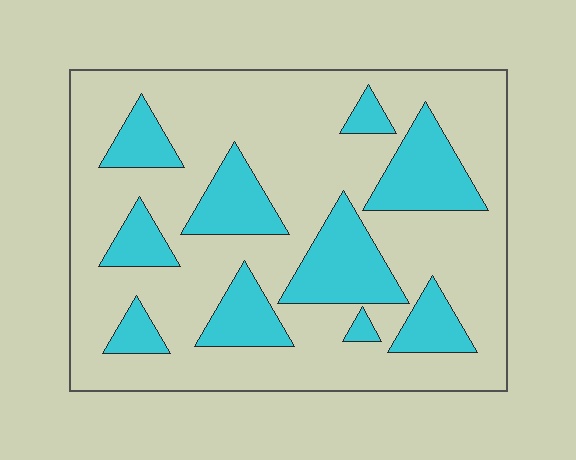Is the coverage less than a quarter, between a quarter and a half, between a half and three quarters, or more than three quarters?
Between a quarter and a half.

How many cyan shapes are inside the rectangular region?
10.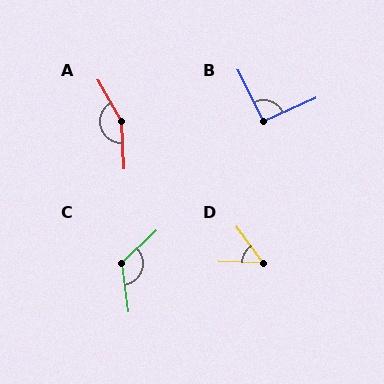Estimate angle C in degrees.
Approximately 126 degrees.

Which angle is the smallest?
D, at approximately 52 degrees.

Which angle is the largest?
A, at approximately 154 degrees.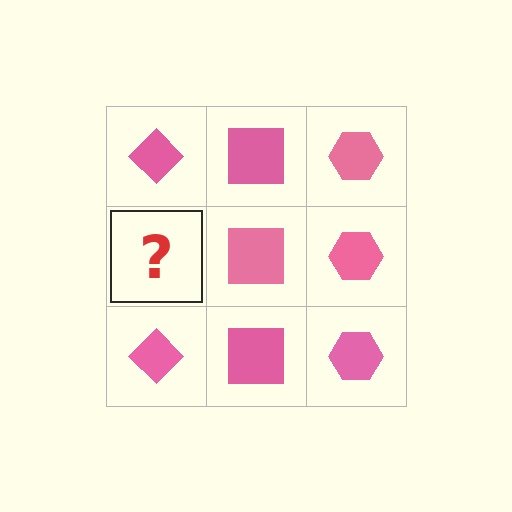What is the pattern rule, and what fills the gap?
The rule is that each column has a consistent shape. The gap should be filled with a pink diamond.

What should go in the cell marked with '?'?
The missing cell should contain a pink diamond.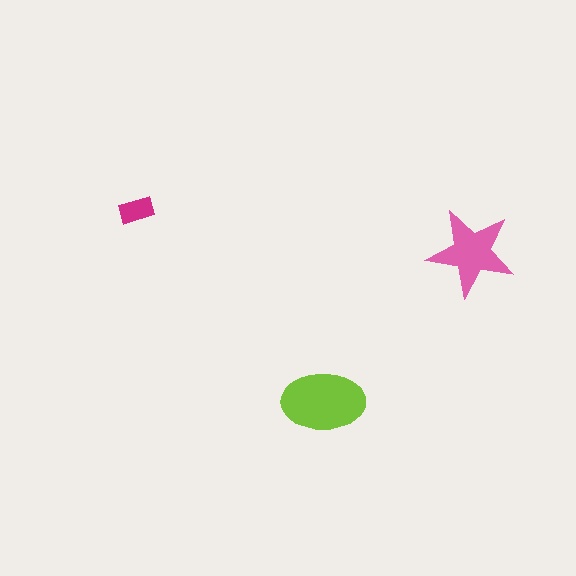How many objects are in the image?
There are 3 objects in the image.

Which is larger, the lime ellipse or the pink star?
The lime ellipse.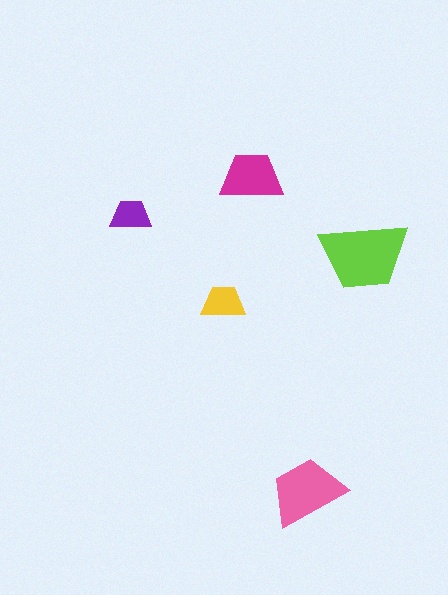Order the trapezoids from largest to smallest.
the lime one, the pink one, the magenta one, the yellow one, the purple one.